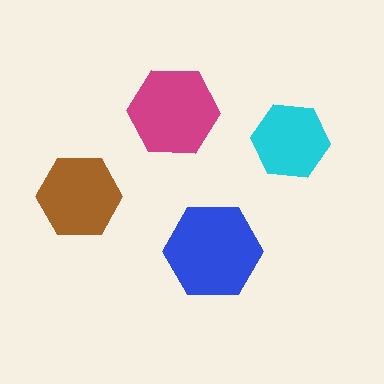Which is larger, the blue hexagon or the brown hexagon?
The blue one.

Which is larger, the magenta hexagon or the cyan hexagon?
The magenta one.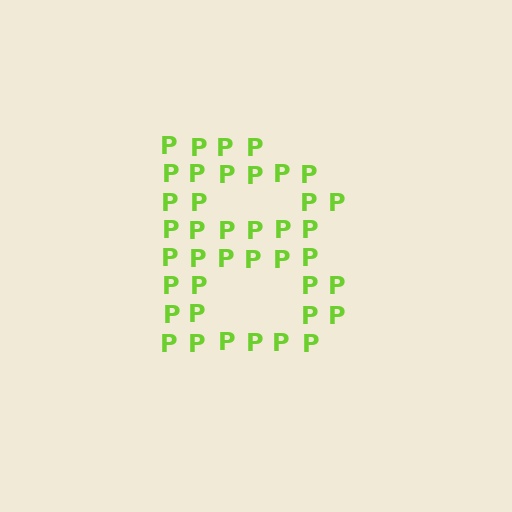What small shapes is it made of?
It is made of small letter P's.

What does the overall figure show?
The overall figure shows the letter B.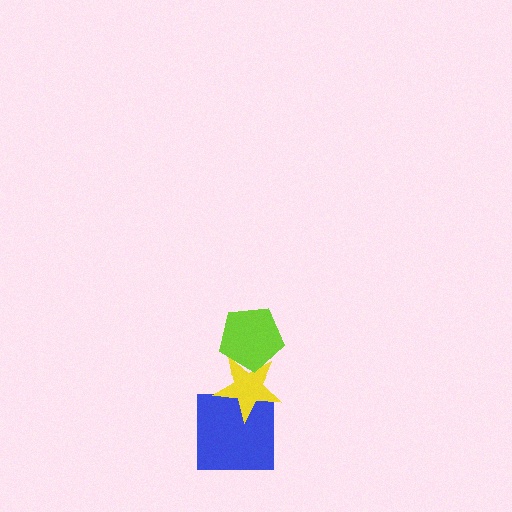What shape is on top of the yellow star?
The lime pentagon is on top of the yellow star.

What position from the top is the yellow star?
The yellow star is 2nd from the top.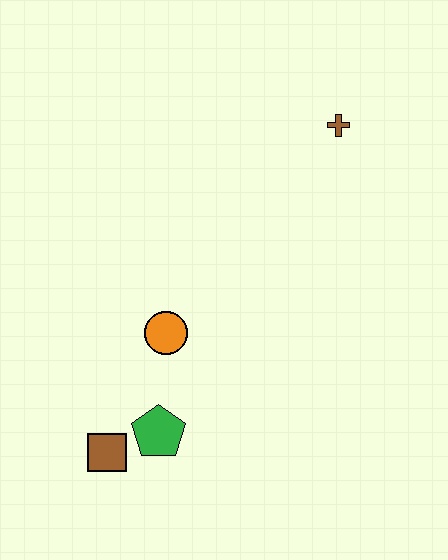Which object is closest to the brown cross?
The orange circle is closest to the brown cross.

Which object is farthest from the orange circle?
The brown cross is farthest from the orange circle.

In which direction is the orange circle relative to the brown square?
The orange circle is above the brown square.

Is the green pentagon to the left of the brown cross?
Yes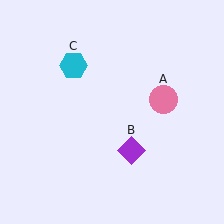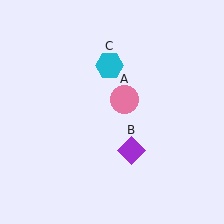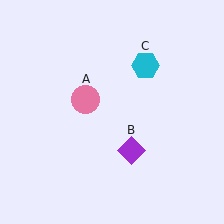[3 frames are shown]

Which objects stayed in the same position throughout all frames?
Purple diamond (object B) remained stationary.